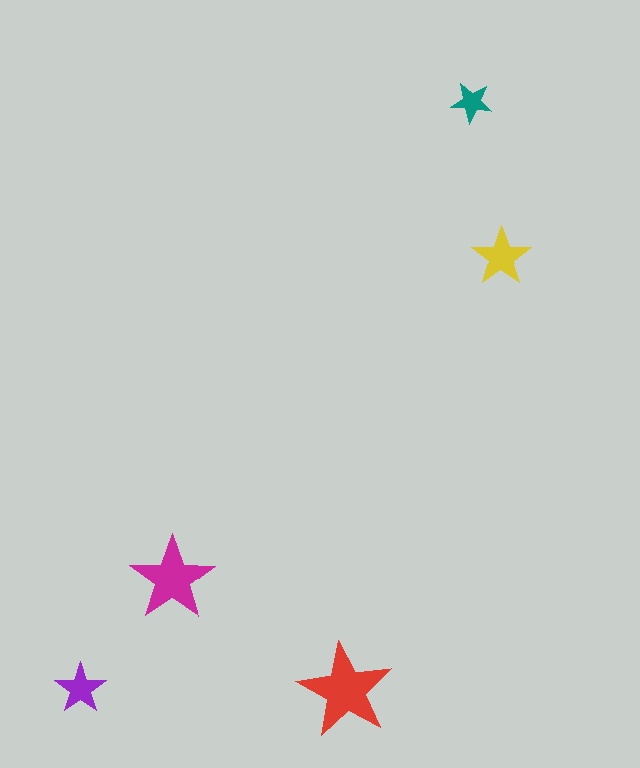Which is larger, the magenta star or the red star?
The red one.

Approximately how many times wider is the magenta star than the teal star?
About 2 times wider.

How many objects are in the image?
There are 5 objects in the image.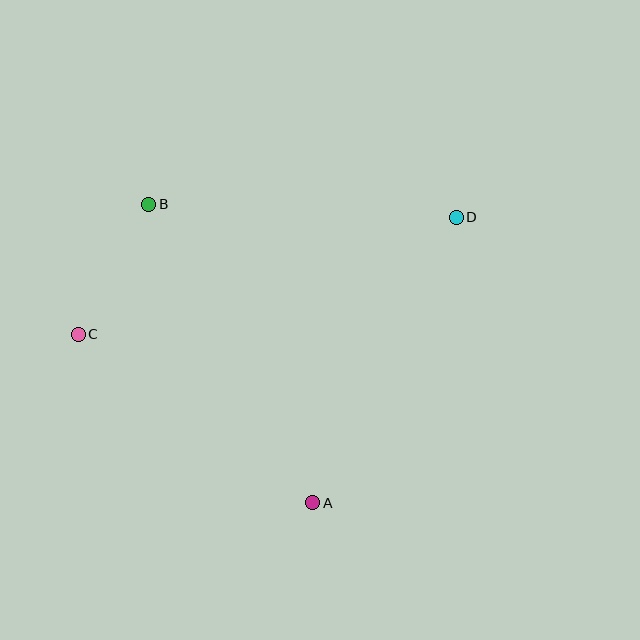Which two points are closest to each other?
Points B and C are closest to each other.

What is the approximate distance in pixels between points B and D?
The distance between B and D is approximately 308 pixels.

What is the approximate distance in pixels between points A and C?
The distance between A and C is approximately 289 pixels.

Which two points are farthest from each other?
Points C and D are farthest from each other.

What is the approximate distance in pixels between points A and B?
The distance between A and B is approximately 341 pixels.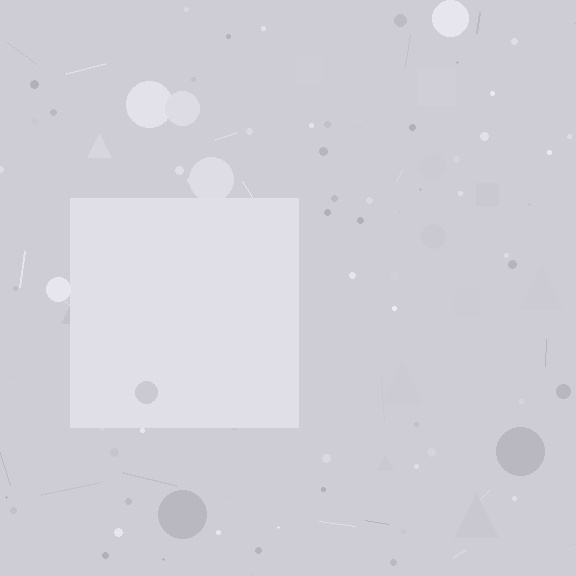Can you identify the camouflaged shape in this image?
The camouflaged shape is a square.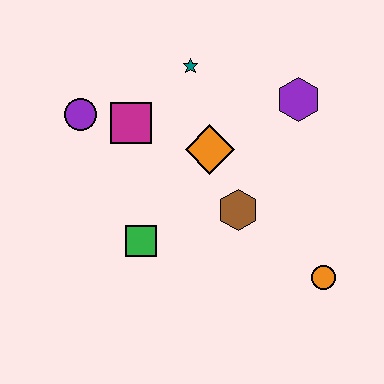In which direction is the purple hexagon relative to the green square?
The purple hexagon is to the right of the green square.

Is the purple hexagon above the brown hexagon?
Yes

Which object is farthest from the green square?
The purple hexagon is farthest from the green square.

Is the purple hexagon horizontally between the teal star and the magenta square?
No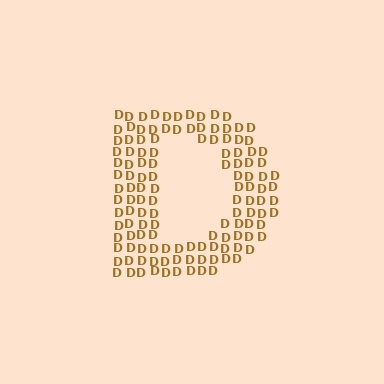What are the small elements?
The small elements are letter D's.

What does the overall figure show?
The overall figure shows the letter D.